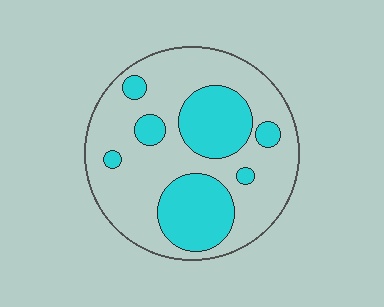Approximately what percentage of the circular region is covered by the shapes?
Approximately 30%.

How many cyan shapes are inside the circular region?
7.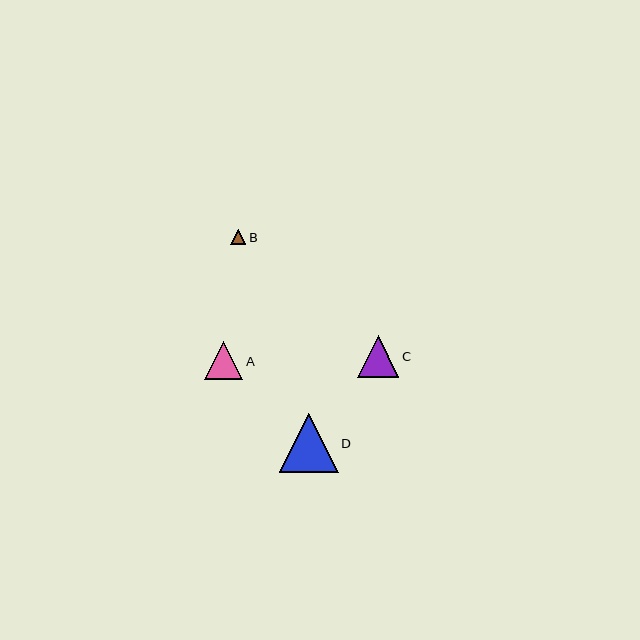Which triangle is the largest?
Triangle D is the largest with a size of approximately 59 pixels.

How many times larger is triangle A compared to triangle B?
Triangle A is approximately 2.5 times the size of triangle B.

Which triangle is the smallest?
Triangle B is the smallest with a size of approximately 15 pixels.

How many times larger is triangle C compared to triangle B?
Triangle C is approximately 2.8 times the size of triangle B.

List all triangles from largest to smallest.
From largest to smallest: D, C, A, B.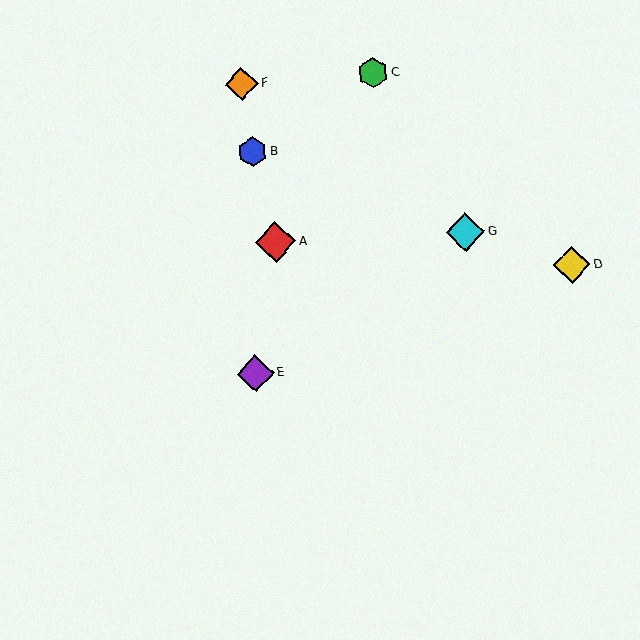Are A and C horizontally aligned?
No, A is at y≈242 and C is at y≈73.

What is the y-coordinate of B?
Object B is at y≈152.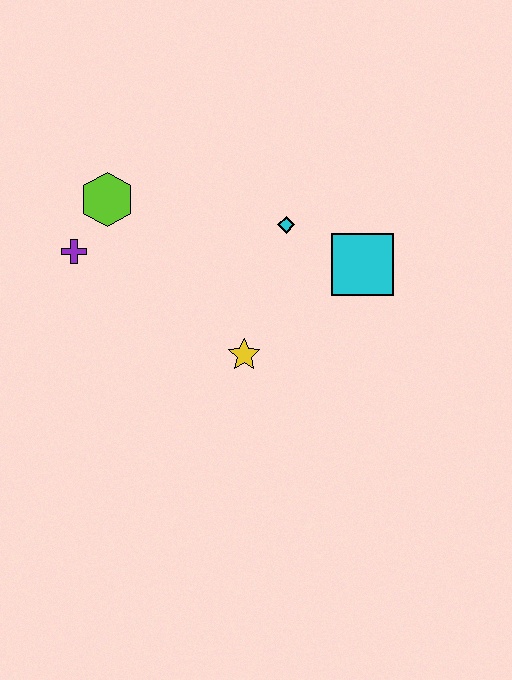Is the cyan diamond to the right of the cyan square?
No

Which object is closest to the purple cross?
The lime hexagon is closest to the purple cross.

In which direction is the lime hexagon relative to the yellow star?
The lime hexagon is above the yellow star.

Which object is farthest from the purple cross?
The cyan square is farthest from the purple cross.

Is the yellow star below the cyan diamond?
Yes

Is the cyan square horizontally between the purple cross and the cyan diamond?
No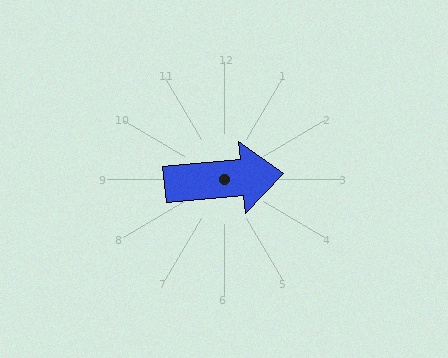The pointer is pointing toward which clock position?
Roughly 3 o'clock.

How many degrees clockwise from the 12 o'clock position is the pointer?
Approximately 85 degrees.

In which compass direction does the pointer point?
East.